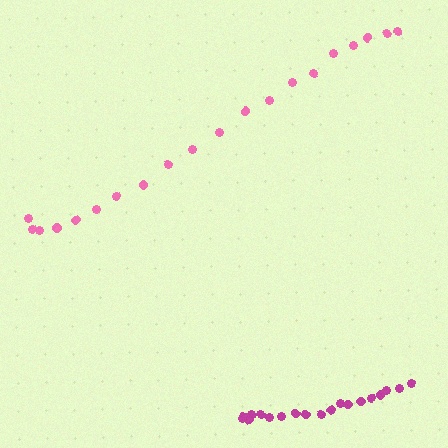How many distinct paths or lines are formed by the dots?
There are 2 distinct paths.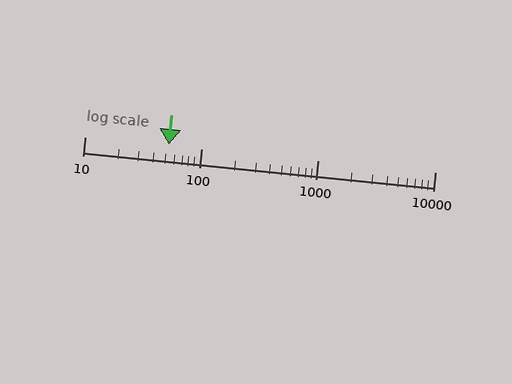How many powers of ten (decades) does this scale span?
The scale spans 3 decades, from 10 to 10000.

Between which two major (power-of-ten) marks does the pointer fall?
The pointer is between 10 and 100.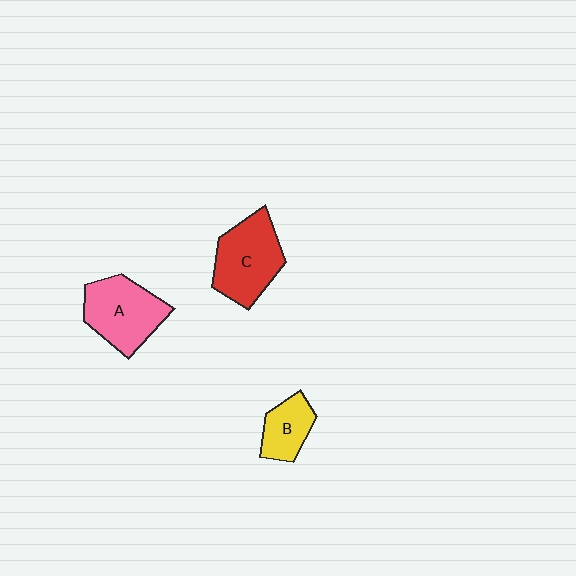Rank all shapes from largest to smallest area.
From largest to smallest: C (red), A (pink), B (yellow).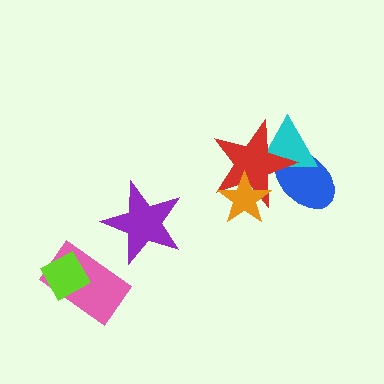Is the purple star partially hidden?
No, no other shape covers it.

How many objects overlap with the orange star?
1 object overlaps with the orange star.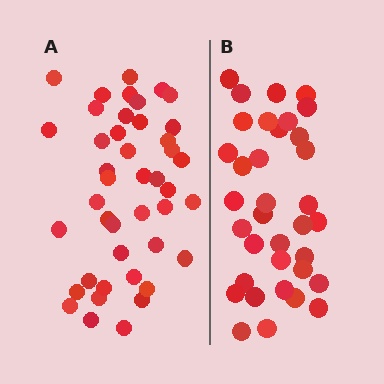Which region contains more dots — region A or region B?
Region A (the left region) has more dots.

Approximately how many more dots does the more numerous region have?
Region A has roughly 8 or so more dots than region B.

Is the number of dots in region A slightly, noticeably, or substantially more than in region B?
Region A has only slightly more — the two regions are fairly close. The ratio is roughly 1.2 to 1.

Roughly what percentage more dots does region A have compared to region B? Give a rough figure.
About 25% more.